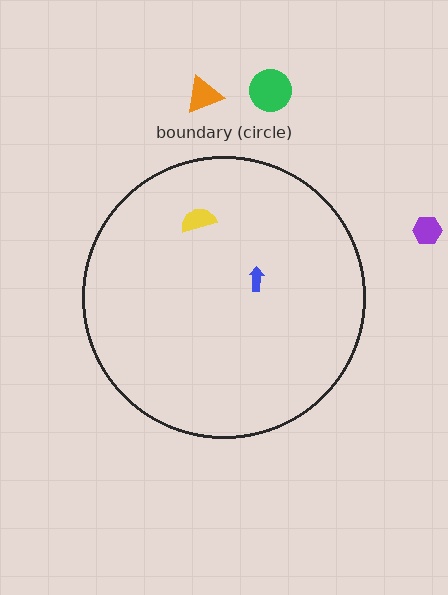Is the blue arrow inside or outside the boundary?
Inside.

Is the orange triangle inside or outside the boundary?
Outside.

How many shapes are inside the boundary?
2 inside, 3 outside.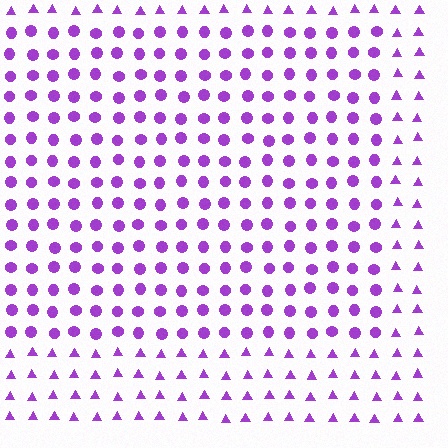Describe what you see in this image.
The image is filled with small purple elements arranged in a uniform grid. A rectangle-shaped region contains circles, while the surrounding area contains triangles. The boundary is defined purely by the change in element shape.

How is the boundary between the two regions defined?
The boundary is defined by a change in element shape: circles inside vs. triangles outside. All elements share the same color and spacing.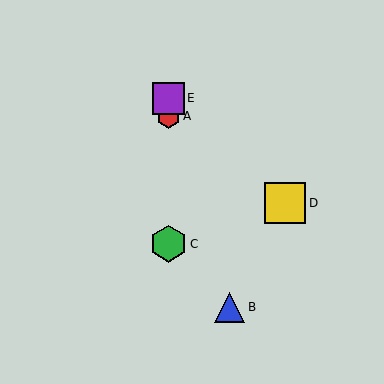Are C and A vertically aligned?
Yes, both are at x≈168.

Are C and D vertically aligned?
No, C is at x≈168 and D is at x≈285.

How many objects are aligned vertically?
3 objects (A, C, E) are aligned vertically.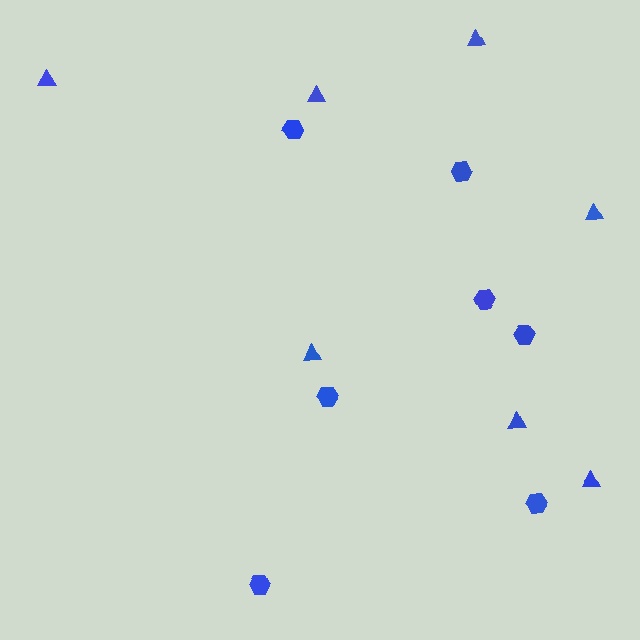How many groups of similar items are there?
There are 2 groups: one group of triangles (7) and one group of hexagons (7).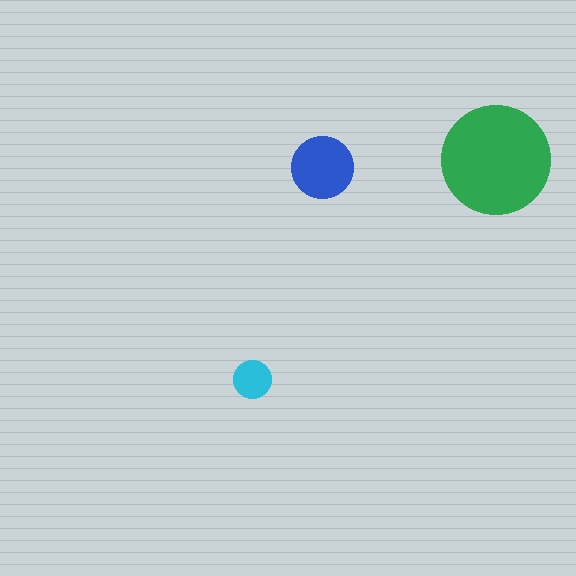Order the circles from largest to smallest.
the green one, the blue one, the cyan one.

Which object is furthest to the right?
The green circle is rightmost.